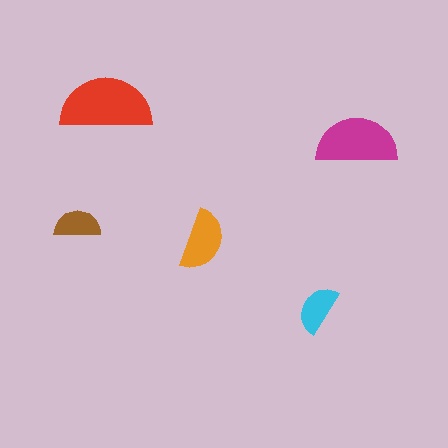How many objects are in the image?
There are 5 objects in the image.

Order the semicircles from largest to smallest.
the red one, the magenta one, the orange one, the cyan one, the brown one.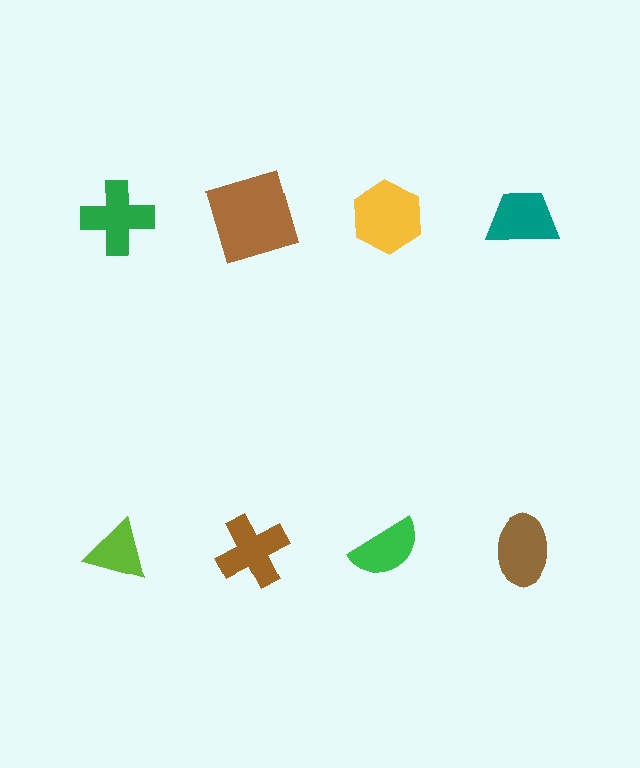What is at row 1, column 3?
A yellow hexagon.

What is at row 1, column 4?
A teal trapezoid.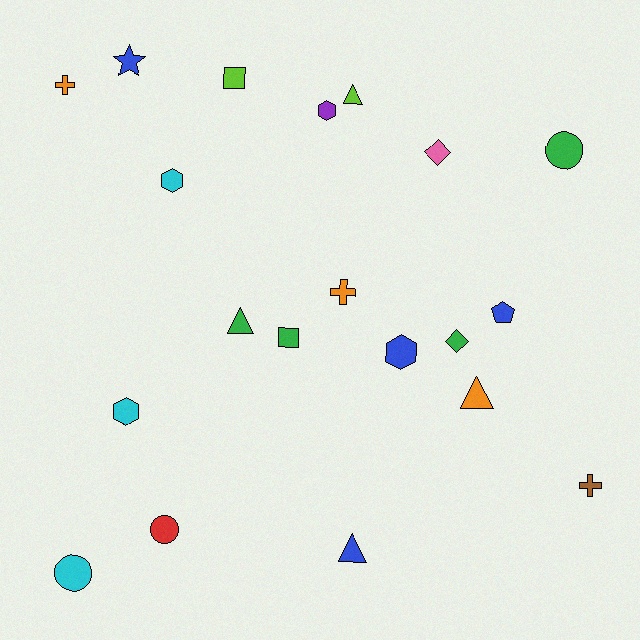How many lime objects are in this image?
There are 2 lime objects.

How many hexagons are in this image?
There are 4 hexagons.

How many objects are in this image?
There are 20 objects.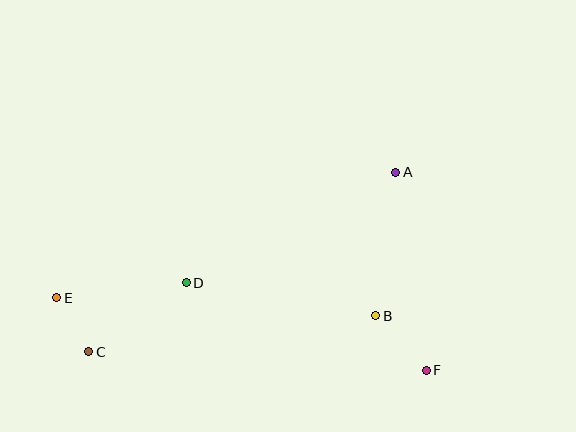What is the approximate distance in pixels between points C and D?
The distance between C and D is approximately 120 pixels.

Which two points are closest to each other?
Points C and E are closest to each other.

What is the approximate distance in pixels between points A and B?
The distance between A and B is approximately 145 pixels.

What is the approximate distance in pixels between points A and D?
The distance between A and D is approximately 237 pixels.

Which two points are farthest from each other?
Points E and F are farthest from each other.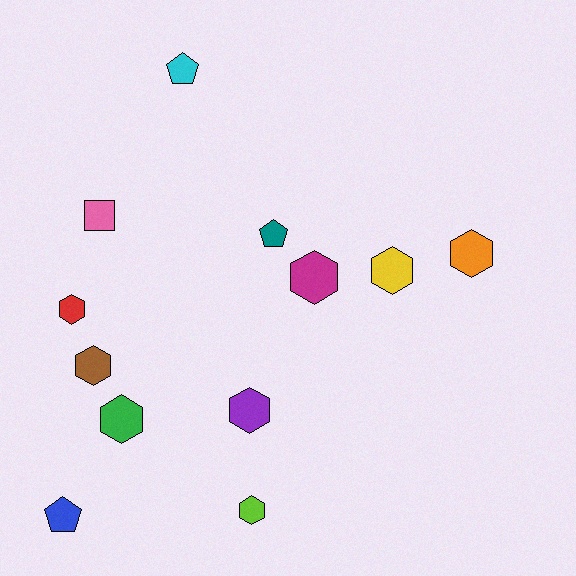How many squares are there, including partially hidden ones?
There is 1 square.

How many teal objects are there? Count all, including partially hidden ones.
There is 1 teal object.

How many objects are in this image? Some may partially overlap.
There are 12 objects.